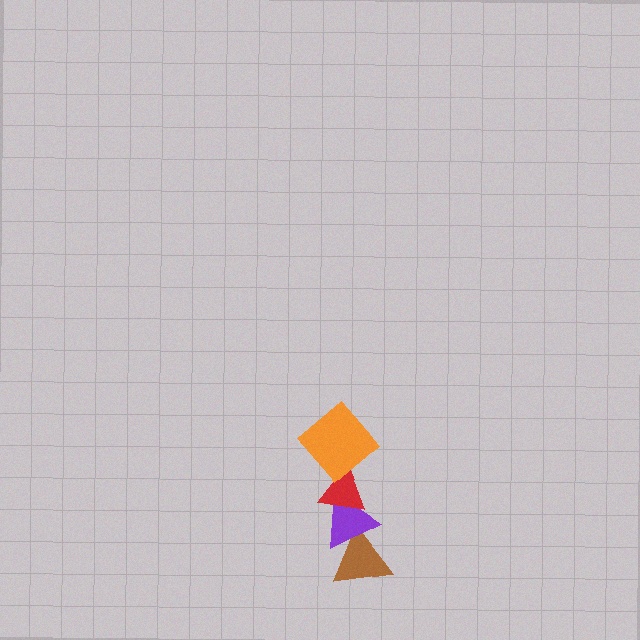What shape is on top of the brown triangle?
The purple triangle is on top of the brown triangle.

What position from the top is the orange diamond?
The orange diamond is 1st from the top.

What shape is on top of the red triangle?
The orange diamond is on top of the red triangle.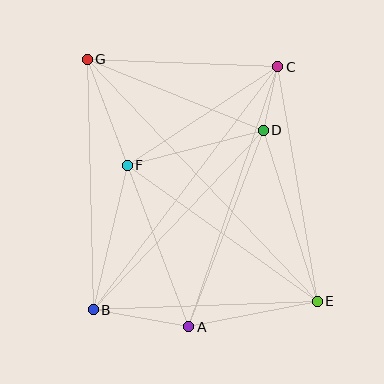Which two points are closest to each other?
Points C and D are closest to each other.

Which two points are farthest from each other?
Points E and G are farthest from each other.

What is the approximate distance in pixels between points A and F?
The distance between A and F is approximately 173 pixels.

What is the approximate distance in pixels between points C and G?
The distance between C and G is approximately 190 pixels.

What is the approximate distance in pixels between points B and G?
The distance between B and G is approximately 251 pixels.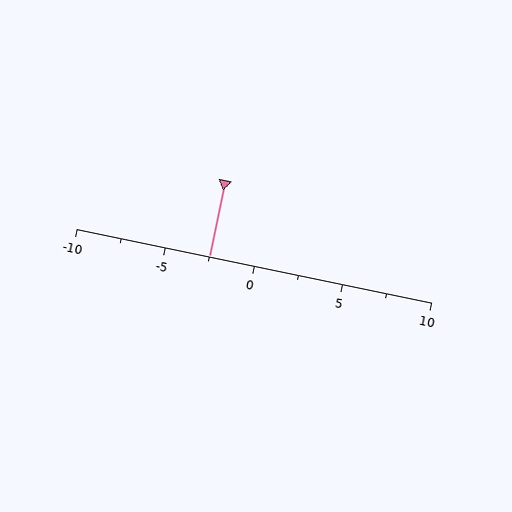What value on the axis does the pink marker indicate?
The marker indicates approximately -2.5.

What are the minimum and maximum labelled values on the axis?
The axis runs from -10 to 10.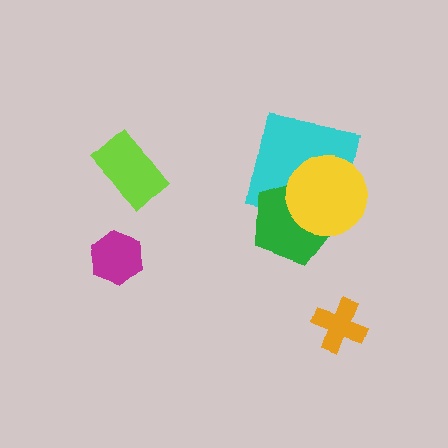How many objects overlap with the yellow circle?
2 objects overlap with the yellow circle.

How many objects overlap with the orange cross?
0 objects overlap with the orange cross.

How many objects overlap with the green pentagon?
2 objects overlap with the green pentagon.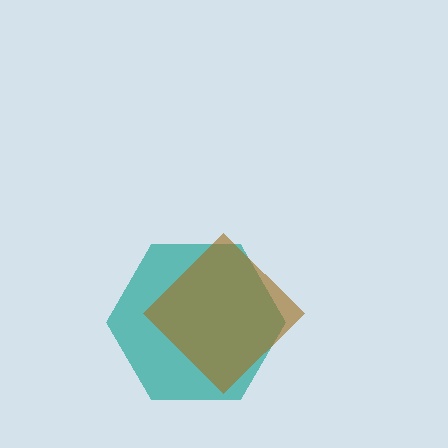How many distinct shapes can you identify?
There are 2 distinct shapes: a teal hexagon, a brown diamond.